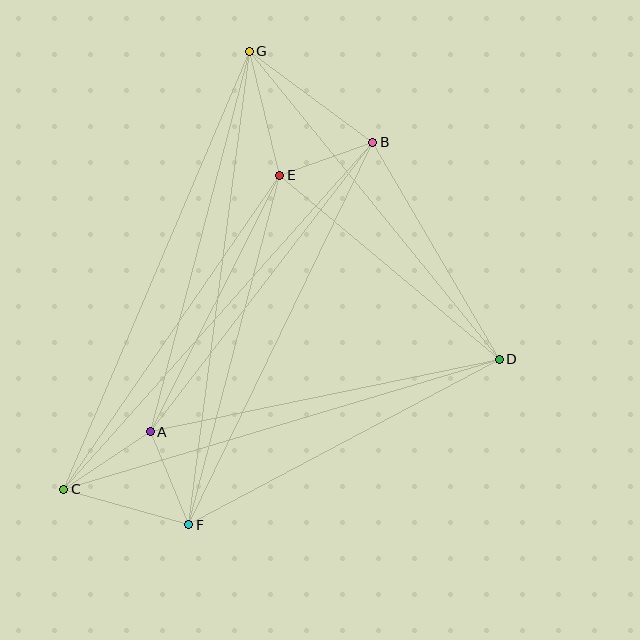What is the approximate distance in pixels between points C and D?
The distance between C and D is approximately 455 pixels.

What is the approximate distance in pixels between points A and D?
The distance between A and D is approximately 357 pixels.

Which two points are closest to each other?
Points B and E are closest to each other.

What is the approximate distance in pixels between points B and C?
The distance between B and C is approximately 464 pixels.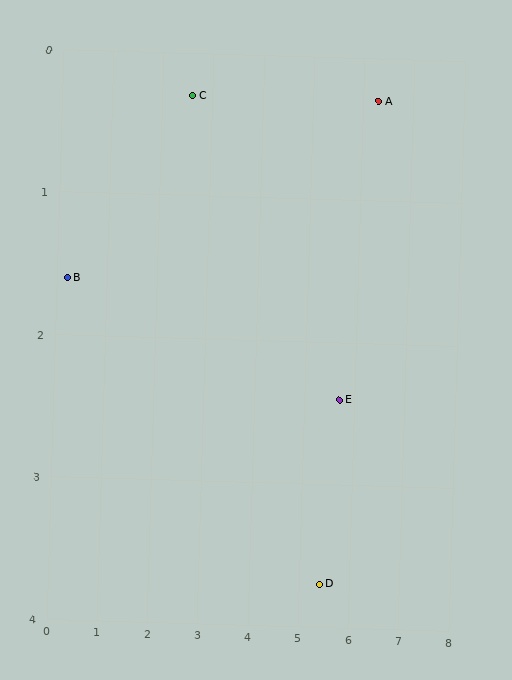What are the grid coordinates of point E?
Point E is at approximately (5.7, 2.4).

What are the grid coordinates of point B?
Point B is at approximately (0.2, 1.6).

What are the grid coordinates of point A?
Point A is at approximately (6.3, 0.3).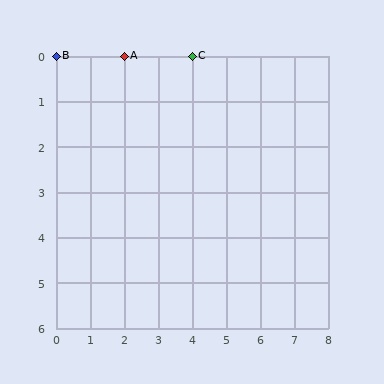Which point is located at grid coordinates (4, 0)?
Point C is at (4, 0).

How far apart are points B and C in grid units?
Points B and C are 4 columns apart.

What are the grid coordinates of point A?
Point A is at grid coordinates (2, 0).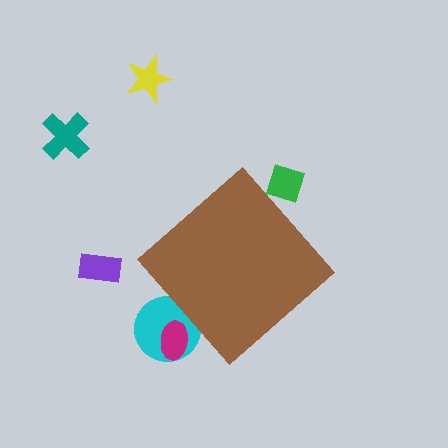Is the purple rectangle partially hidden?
No, the purple rectangle is fully visible.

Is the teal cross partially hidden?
No, the teal cross is fully visible.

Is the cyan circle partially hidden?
Yes, the cyan circle is partially hidden behind the brown diamond.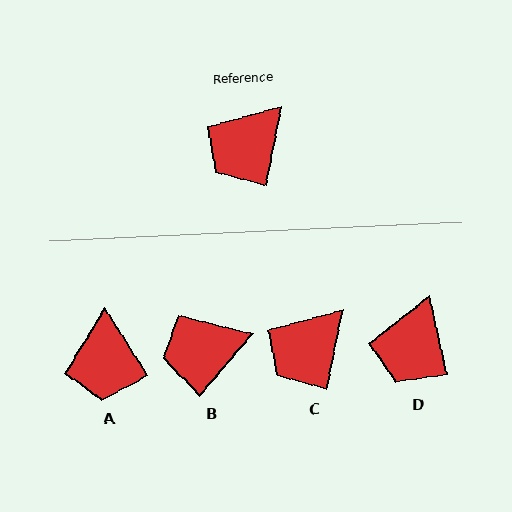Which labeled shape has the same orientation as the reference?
C.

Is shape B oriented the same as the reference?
No, it is off by about 29 degrees.